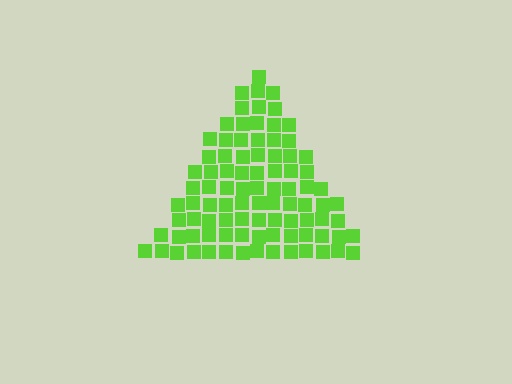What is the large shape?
The large shape is a triangle.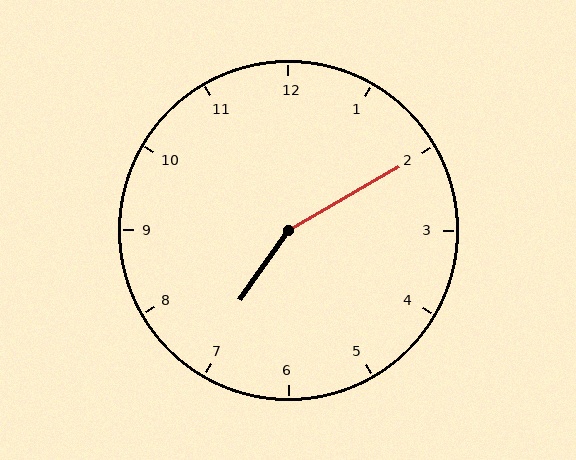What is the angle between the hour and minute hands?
Approximately 155 degrees.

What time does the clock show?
7:10.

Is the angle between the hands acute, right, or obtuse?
It is obtuse.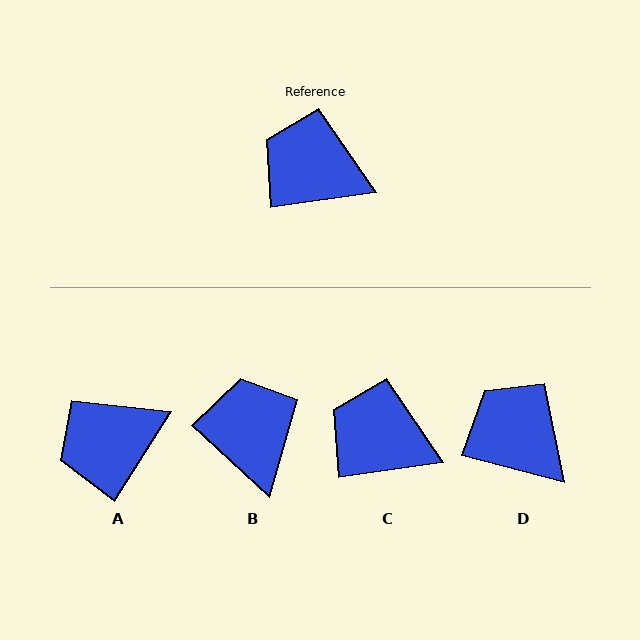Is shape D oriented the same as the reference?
No, it is off by about 23 degrees.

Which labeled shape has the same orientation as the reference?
C.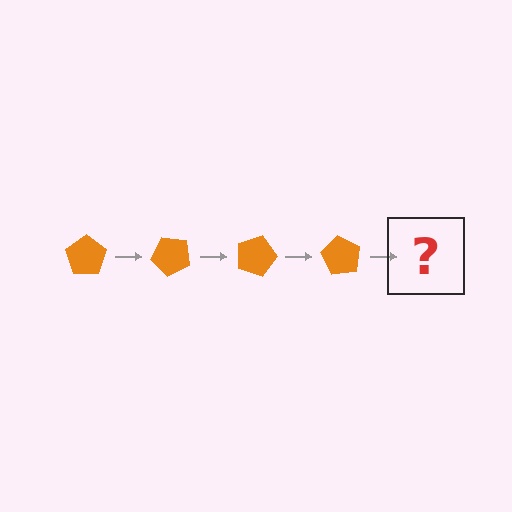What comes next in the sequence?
The next element should be an orange pentagon rotated 180 degrees.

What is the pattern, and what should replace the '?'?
The pattern is that the pentagon rotates 45 degrees each step. The '?' should be an orange pentagon rotated 180 degrees.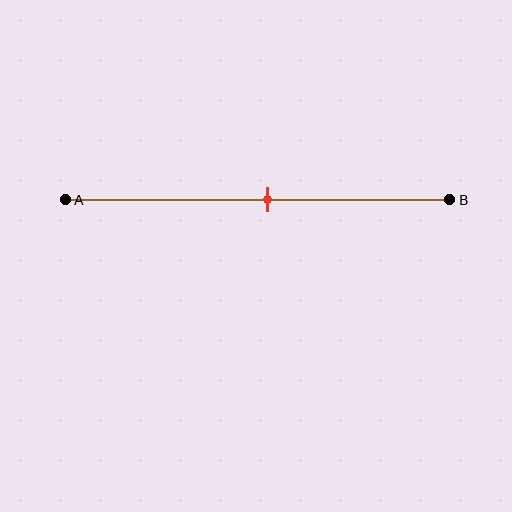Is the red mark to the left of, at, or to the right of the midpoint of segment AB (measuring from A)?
The red mark is approximately at the midpoint of segment AB.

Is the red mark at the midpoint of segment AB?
Yes, the mark is approximately at the midpoint.